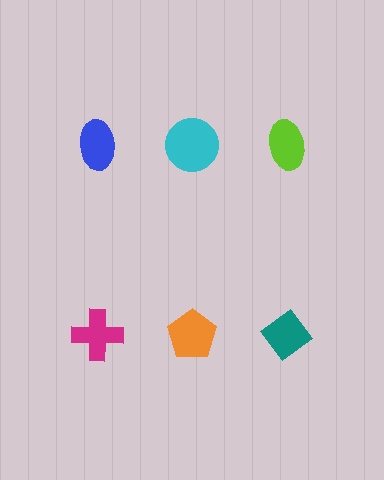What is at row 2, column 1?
A magenta cross.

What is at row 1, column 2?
A cyan circle.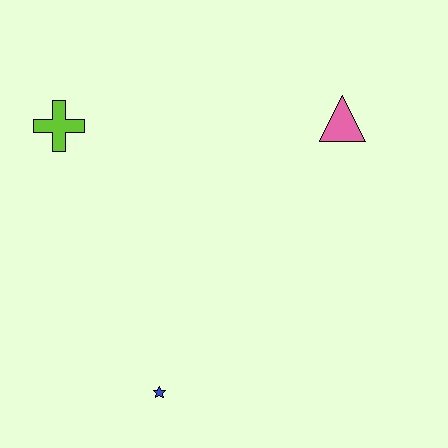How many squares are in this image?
There are no squares.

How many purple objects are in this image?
There are no purple objects.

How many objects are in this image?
There are 3 objects.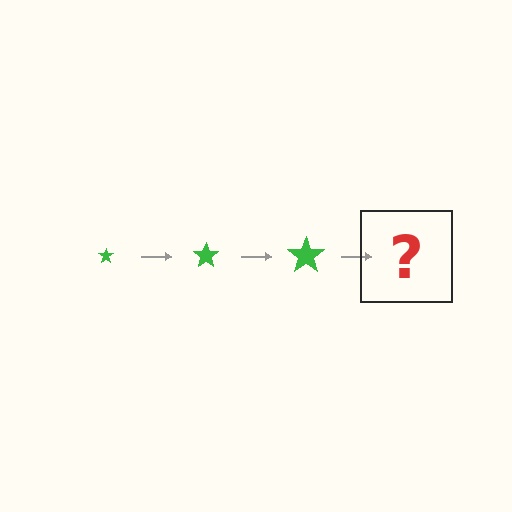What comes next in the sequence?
The next element should be a green star, larger than the previous one.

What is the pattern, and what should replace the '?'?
The pattern is that the star gets progressively larger each step. The '?' should be a green star, larger than the previous one.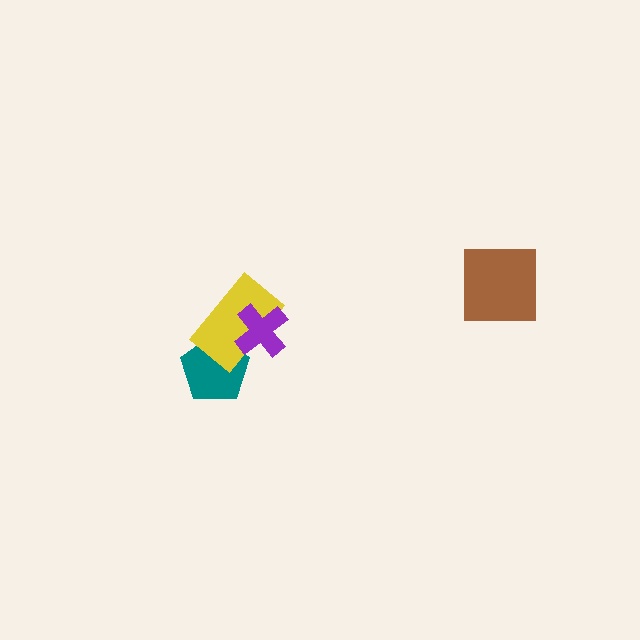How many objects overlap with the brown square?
0 objects overlap with the brown square.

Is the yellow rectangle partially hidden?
Yes, it is partially covered by another shape.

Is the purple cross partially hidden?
No, no other shape covers it.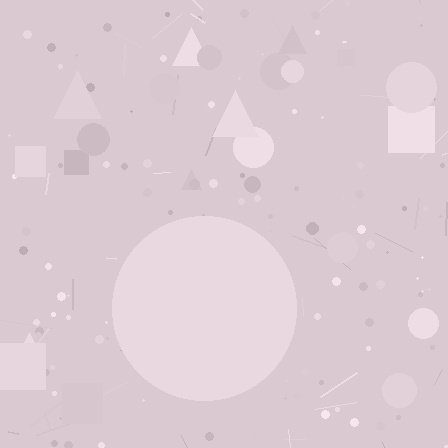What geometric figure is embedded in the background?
A circle is embedded in the background.